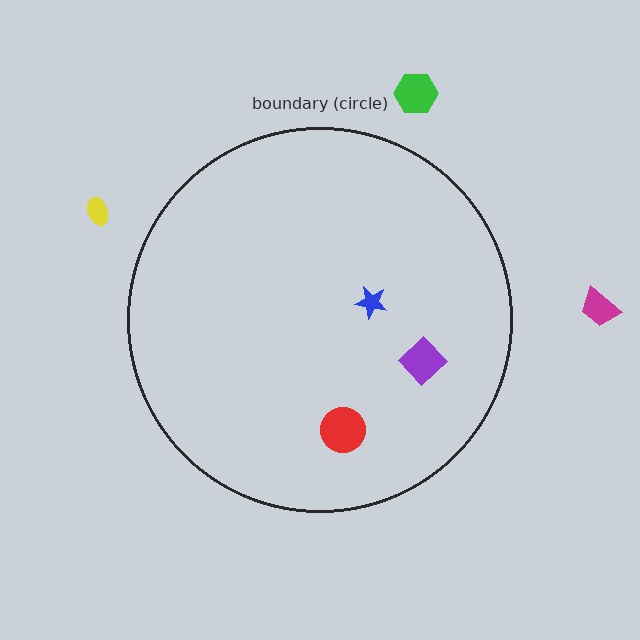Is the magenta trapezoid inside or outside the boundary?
Outside.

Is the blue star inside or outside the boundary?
Inside.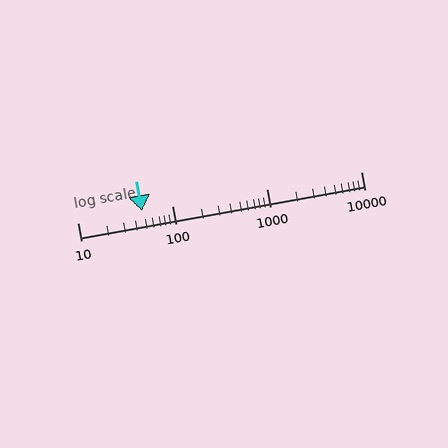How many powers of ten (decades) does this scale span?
The scale spans 3 decades, from 10 to 10000.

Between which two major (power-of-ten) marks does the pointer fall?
The pointer is between 10 and 100.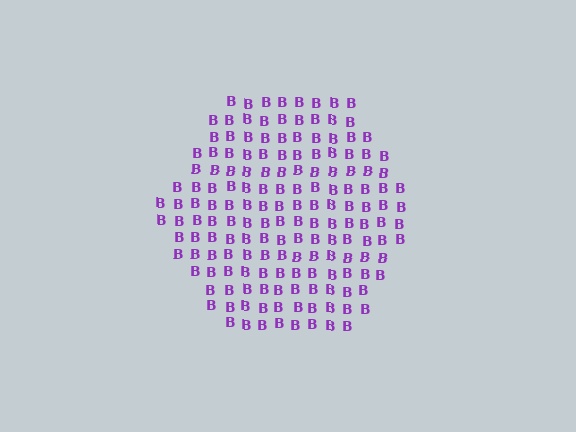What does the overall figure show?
The overall figure shows a hexagon.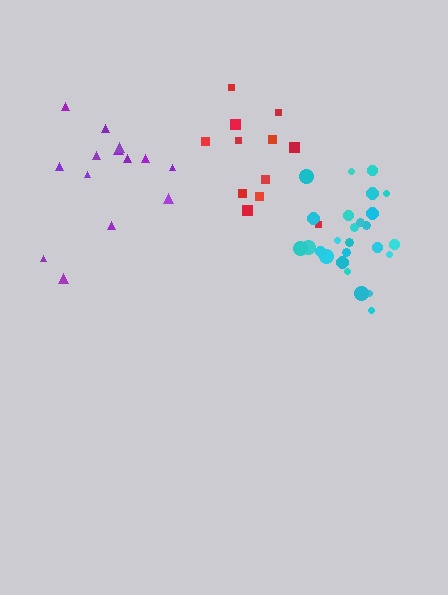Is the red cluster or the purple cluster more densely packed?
Purple.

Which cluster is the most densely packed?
Cyan.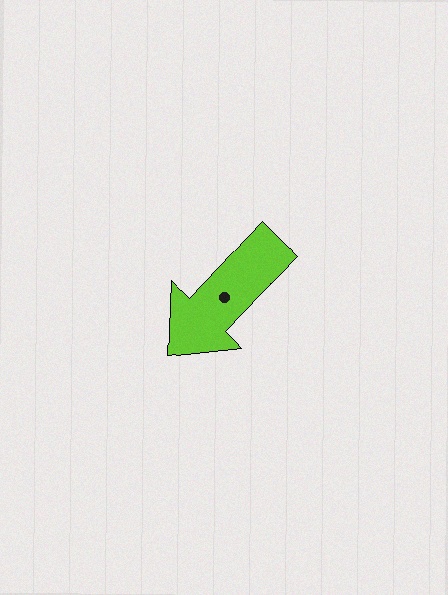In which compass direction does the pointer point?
Southwest.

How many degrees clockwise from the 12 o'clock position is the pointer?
Approximately 223 degrees.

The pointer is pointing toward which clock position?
Roughly 7 o'clock.